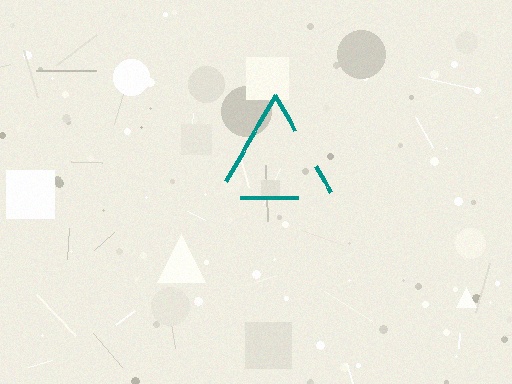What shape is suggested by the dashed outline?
The dashed outline suggests a triangle.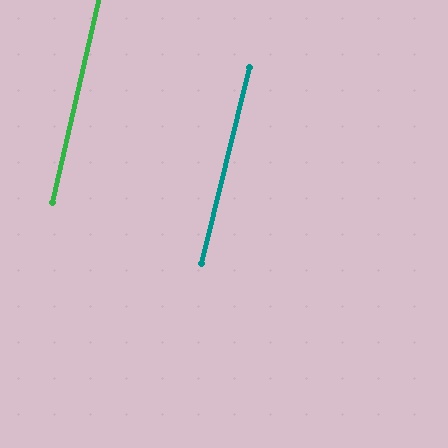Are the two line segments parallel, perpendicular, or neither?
Parallel — their directions differ by only 0.9°.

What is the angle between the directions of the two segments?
Approximately 1 degree.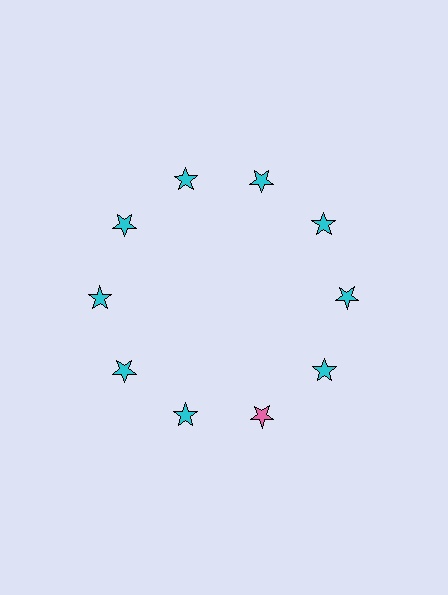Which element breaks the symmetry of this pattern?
The pink star at roughly the 5 o'clock position breaks the symmetry. All other shapes are cyan stars.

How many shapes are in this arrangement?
There are 10 shapes arranged in a ring pattern.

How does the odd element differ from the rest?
It has a different color: pink instead of cyan.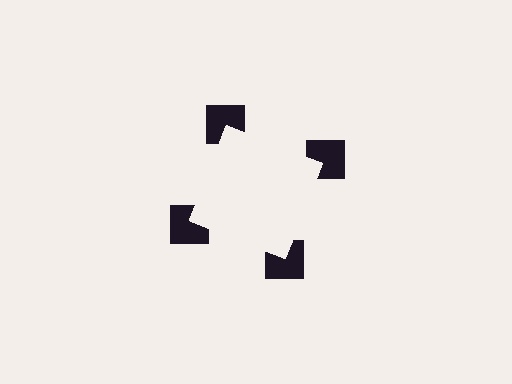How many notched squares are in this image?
There are 4 — one at each vertex of the illusory square.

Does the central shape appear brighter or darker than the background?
It typically appears slightly brighter than the background, even though no actual brightness change is drawn.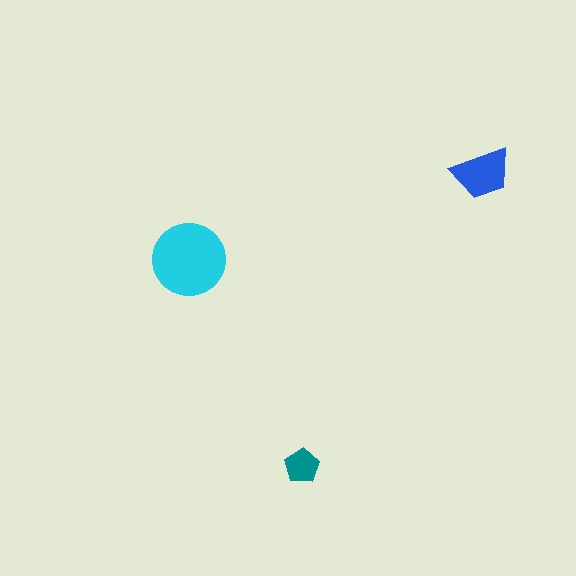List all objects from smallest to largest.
The teal pentagon, the blue trapezoid, the cyan circle.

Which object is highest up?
The blue trapezoid is topmost.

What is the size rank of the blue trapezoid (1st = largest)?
2nd.